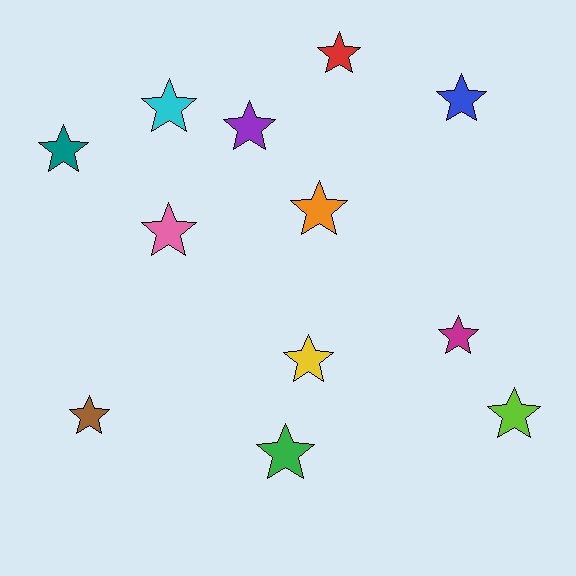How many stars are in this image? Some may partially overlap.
There are 12 stars.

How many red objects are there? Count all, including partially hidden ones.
There is 1 red object.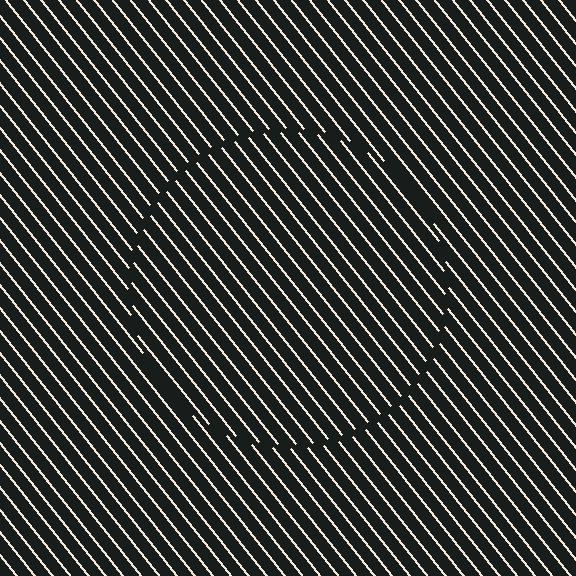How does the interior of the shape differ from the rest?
The interior of the shape contains the same grating, shifted by half a period — the contour is defined by the phase discontinuity where line-ends from the inner and outer gratings abut.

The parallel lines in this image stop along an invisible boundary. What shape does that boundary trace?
An illusory circle. The interior of the shape contains the same grating, shifted by half a period — the contour is defined by the phase discontinuity where line-ends from the inner and outer gratings abut.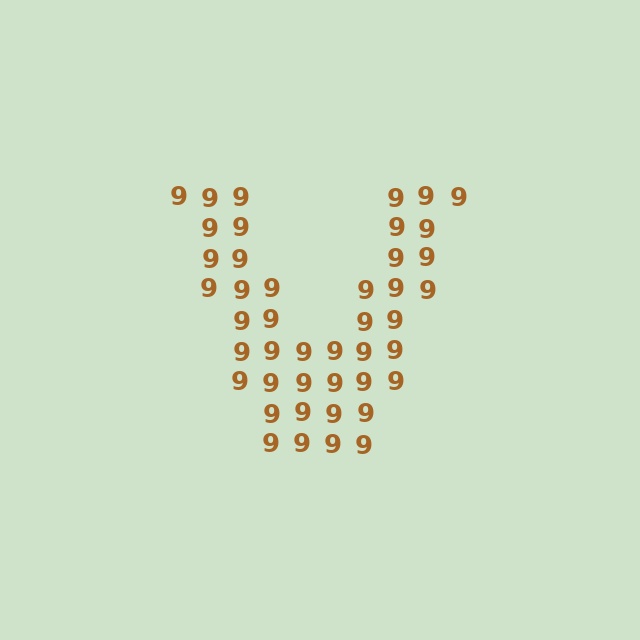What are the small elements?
The small elements are digit 9's.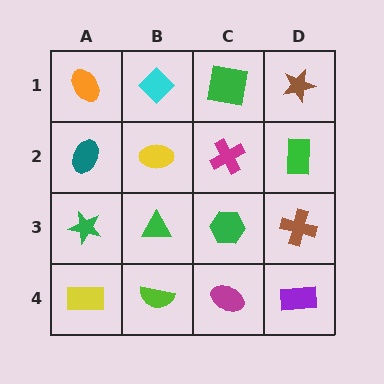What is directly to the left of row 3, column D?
A green hexagon.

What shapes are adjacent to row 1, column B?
A yellow ellipse (row 2, column B), an orange ellipse (row 1, column A), a green square (row 1, column C).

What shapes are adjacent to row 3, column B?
A yellow ellipse (row 2, column B), a lime semicircle (row 4, column B), a green star (row 3, column A), a green hexagon (row 3, column C).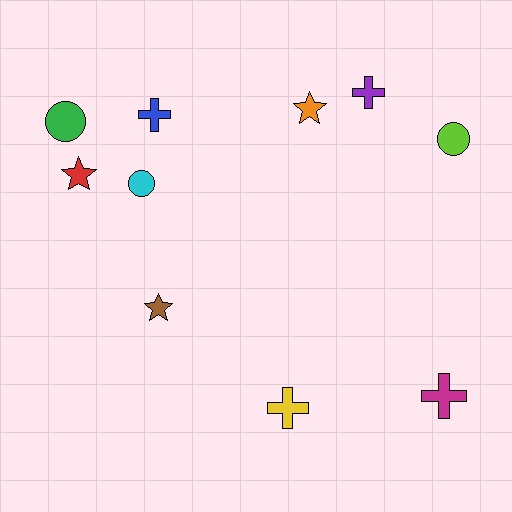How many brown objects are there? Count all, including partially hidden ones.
There is 1 brown object.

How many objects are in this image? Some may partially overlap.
There are 10 objects.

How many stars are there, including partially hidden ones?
There are 3 stars.